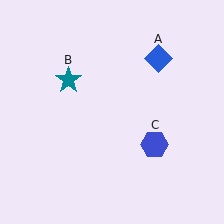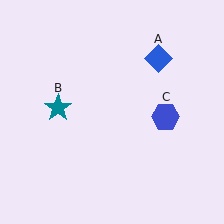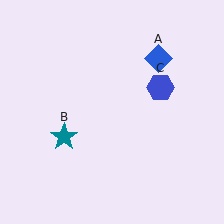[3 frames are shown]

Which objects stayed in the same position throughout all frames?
Blue diamond (object A) remained stationary.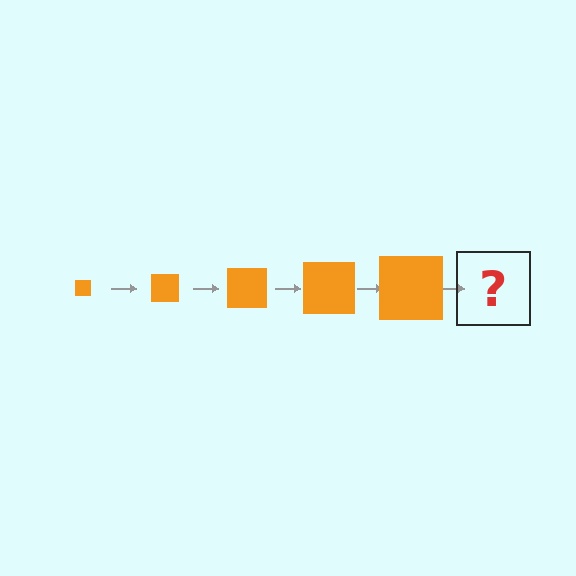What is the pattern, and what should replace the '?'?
The pattern is that the square gets progressively larger each step. The '?' should be an orange square, larger than the previous one.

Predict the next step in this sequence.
The next step is an orange square, larger than the previous one.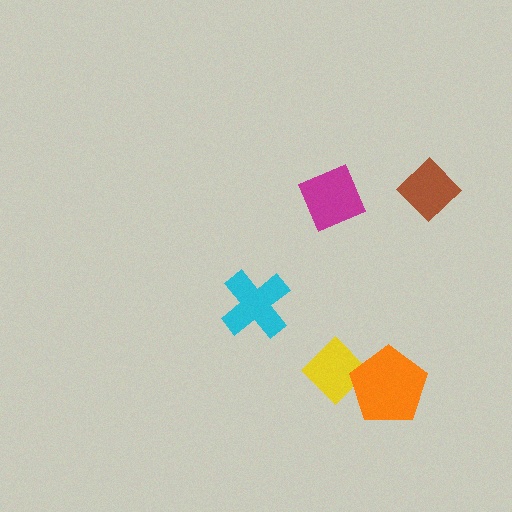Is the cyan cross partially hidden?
No, no other shape covers it.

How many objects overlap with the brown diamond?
0 objects overlap with the brown diamond.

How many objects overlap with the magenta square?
0 objects overlap with the magenta square.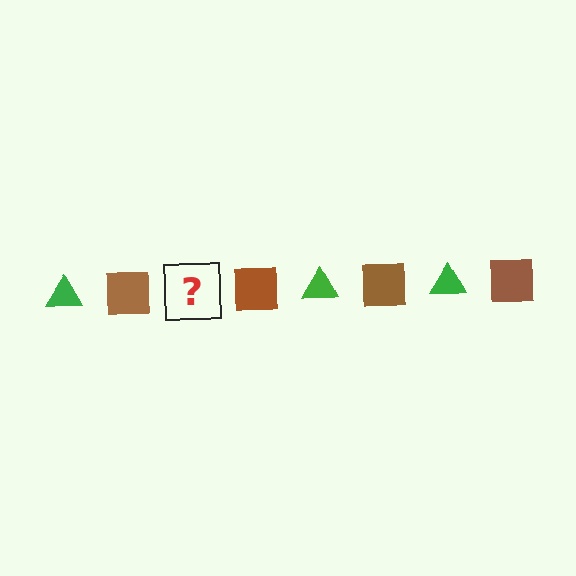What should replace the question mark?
The question mark should be replaced with a green triangle.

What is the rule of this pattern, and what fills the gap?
The rule is that the pattern alternates between green triangle and brown square. The gap should be filled with a green triangle.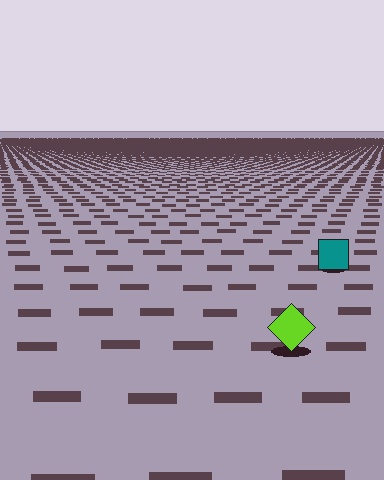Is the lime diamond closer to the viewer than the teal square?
Yes. The lime diamond is closer — you can tell from the texture gradient: the ground texture is coarser near it.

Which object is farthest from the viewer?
The teal square is farthest from the viewer. It appears smaller and the ground texture around it is denser.